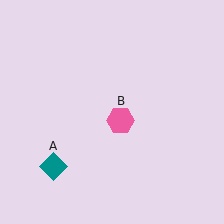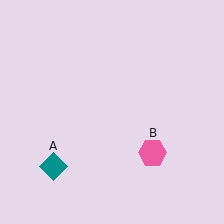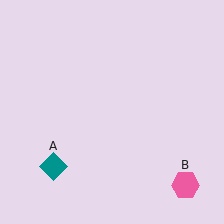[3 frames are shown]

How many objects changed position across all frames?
1 object changed position: pink hexagon (object B).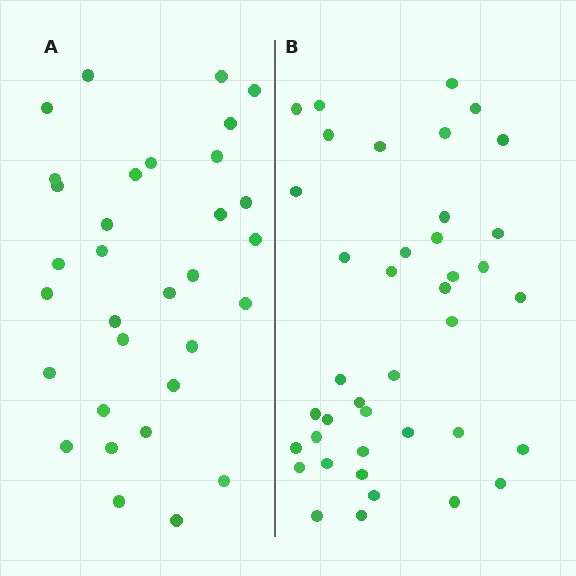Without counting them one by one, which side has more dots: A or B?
Region B (the right region) has more dots.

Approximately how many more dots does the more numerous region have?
Region B has roughly 8 or so more dots than region A.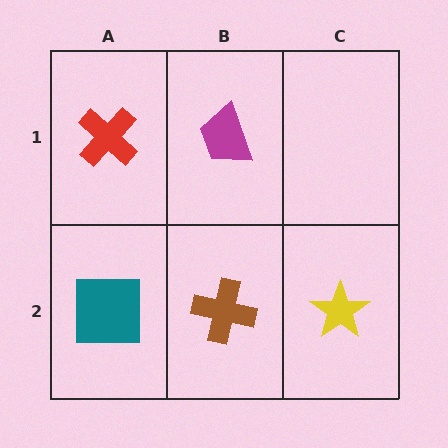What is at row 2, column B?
A brown cross.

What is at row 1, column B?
A magenta trapezoid.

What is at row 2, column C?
A yellow star.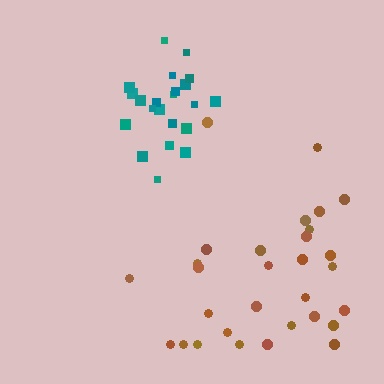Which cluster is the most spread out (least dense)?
Brown.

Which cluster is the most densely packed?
Teal.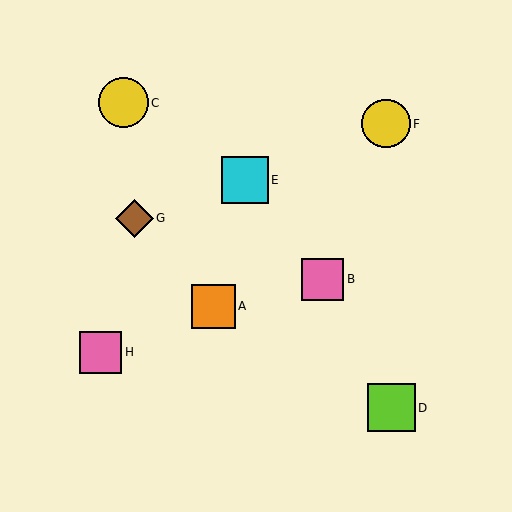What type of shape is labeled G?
Shape G is a brown diamond.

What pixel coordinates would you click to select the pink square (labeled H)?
Click at (101, 352) to select the pink square H.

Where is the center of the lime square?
The center of the lime square is at (391, 408).